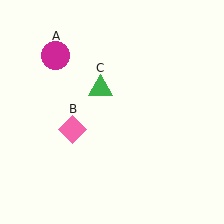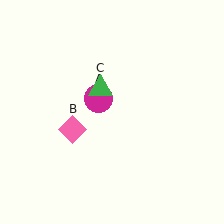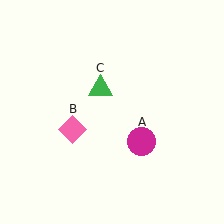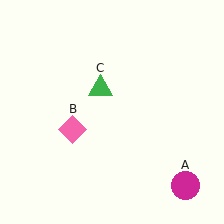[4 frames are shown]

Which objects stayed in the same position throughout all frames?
Pink diamond (object B) and green triangle (object C) remained stationary.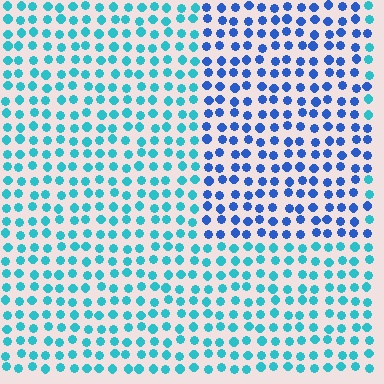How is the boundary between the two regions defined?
The boundary is defined purely by a slight shift in hue (about 38 degrees). Spacing, size, and orientation are identical on both sides.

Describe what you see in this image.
The image is filled with small cyan elements in a uniform arrangement. A rectangle-shaped region is visible where the elements are tinted to a slightly different hue, forming a subtle color boundary.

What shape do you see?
I see a rectangle.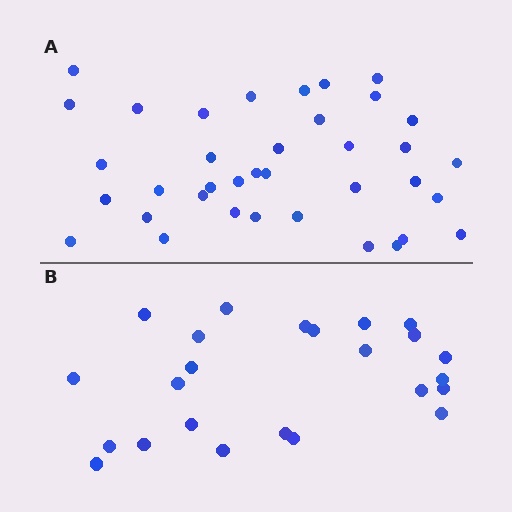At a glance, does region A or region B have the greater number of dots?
Region A (the top region) has more dots.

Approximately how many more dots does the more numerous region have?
Region A has approximately 15 more dots than region B.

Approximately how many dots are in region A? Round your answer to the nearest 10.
About 40 dots. (The exact count is 37, which rounds to 40.)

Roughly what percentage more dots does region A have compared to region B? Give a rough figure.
About 55% more.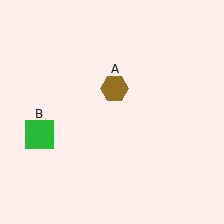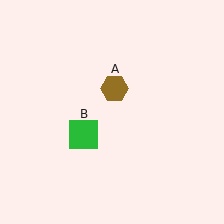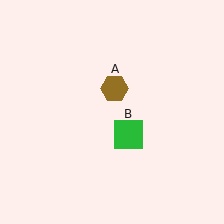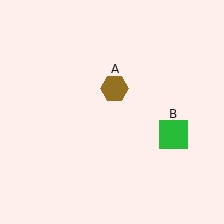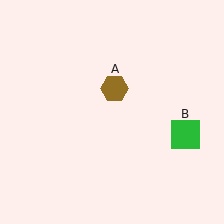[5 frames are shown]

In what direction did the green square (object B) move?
The green square (object B) moved right.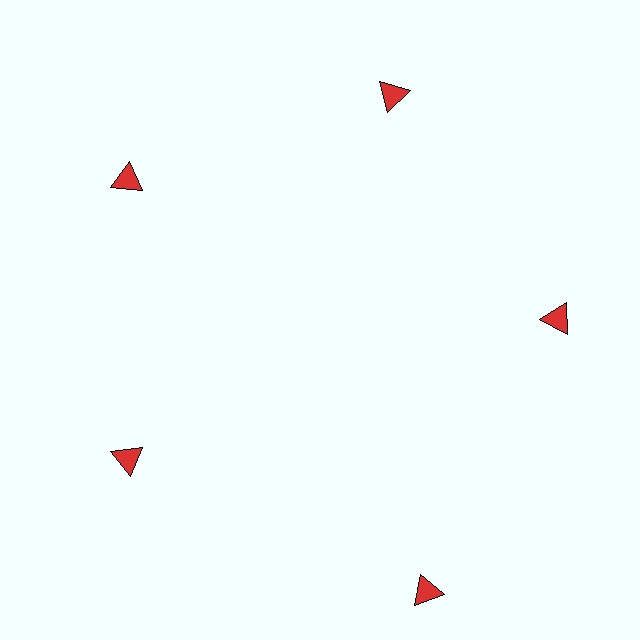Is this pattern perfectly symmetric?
No. The 5 red triangles are arranged in a ring, but one element near the 5 o'clock position is pushed outward from the center, breaking the 5-fold rotational symmetry.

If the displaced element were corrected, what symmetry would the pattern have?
It would have 5-fold rotational symmetry — the pattern would map onto itself every 72 degrees.